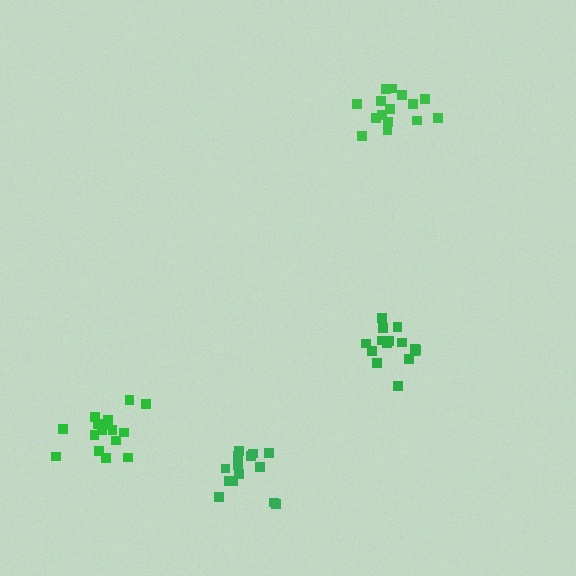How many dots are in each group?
Group 1: 16 dots, Group 2: 15 dots, Group 3: 15 dots, Group 4: 15 dots (61 total).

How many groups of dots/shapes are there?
There are 4 groups.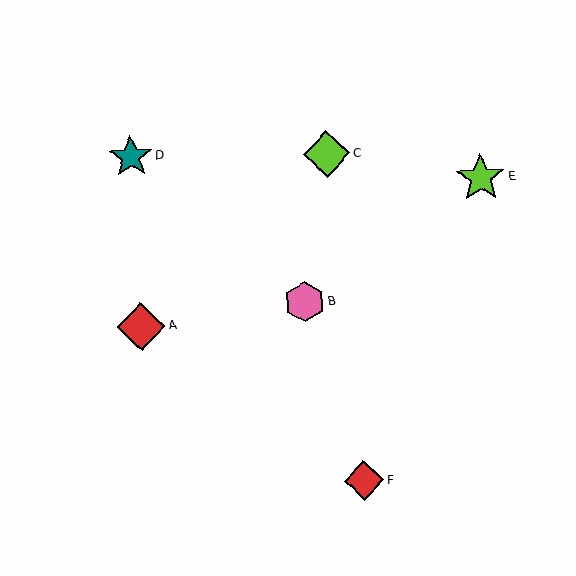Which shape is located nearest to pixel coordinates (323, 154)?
The lime diamond (labeled C) at (327, 154) is nearest to that location.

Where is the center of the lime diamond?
The center of the lime diamond is at (327, 154).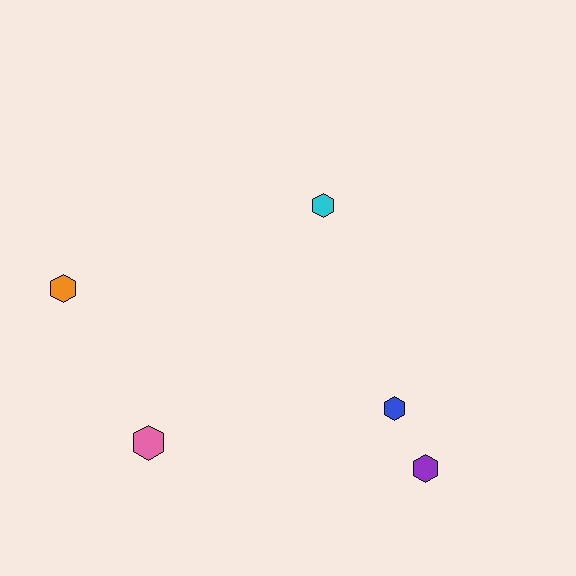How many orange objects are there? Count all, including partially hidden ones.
There is 1 orange object.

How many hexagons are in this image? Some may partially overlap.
There are 5 hexagons.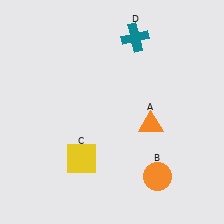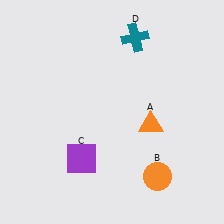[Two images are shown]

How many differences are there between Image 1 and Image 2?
There is 1 difference between the two images.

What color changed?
The square (C) changed from yellow in Image 1 to purple in Image 2.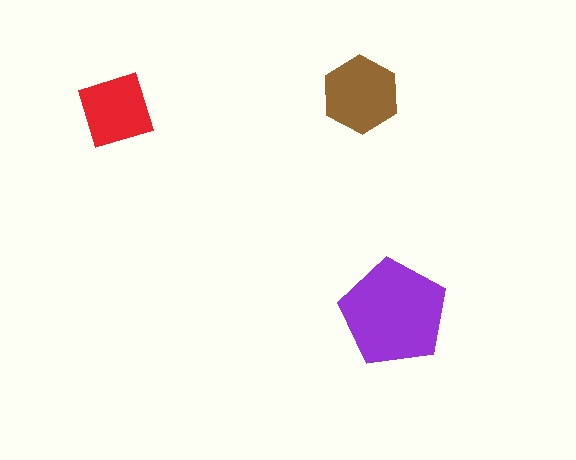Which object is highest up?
The brown hexagon is topmost.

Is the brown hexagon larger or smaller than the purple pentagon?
Smaller.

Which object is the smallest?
The red diamond.